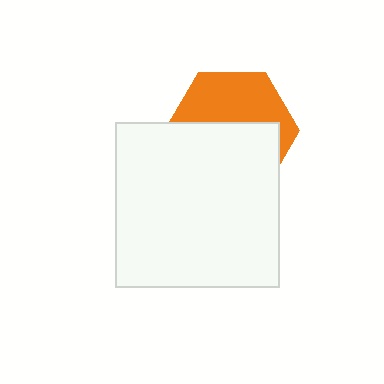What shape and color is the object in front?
The object in front is a white square.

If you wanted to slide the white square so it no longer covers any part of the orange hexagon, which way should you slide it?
Slide it down — that is the most direct way to separate the two shapes.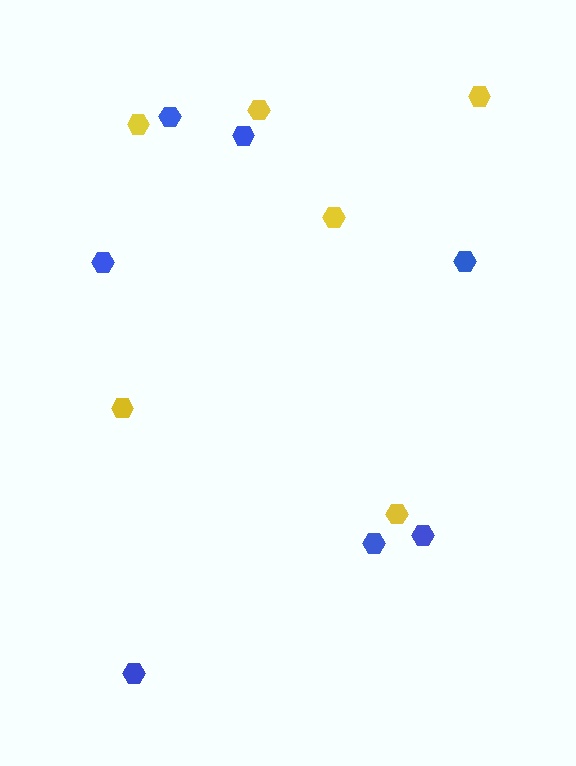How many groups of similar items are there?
There are 2 groups: one group of blue hexagons (7) and one group of yellow hexagons (6).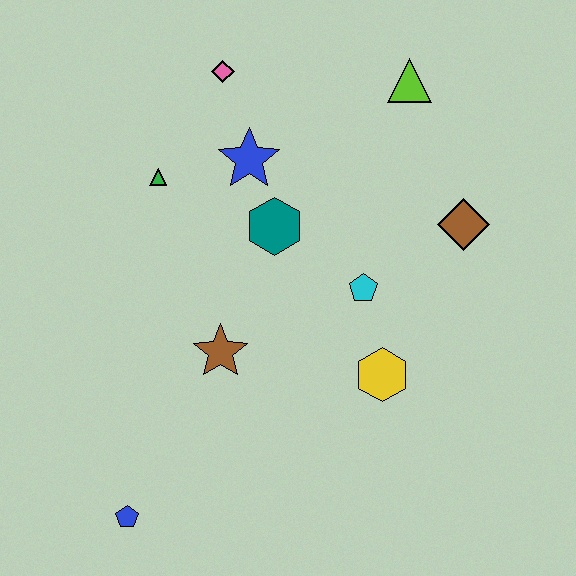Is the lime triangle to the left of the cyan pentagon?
No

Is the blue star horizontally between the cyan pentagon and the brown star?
Yes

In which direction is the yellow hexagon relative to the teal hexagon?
The yellow hexagon is below the teal hexagon.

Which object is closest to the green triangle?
The blue star is closest to the green triangle.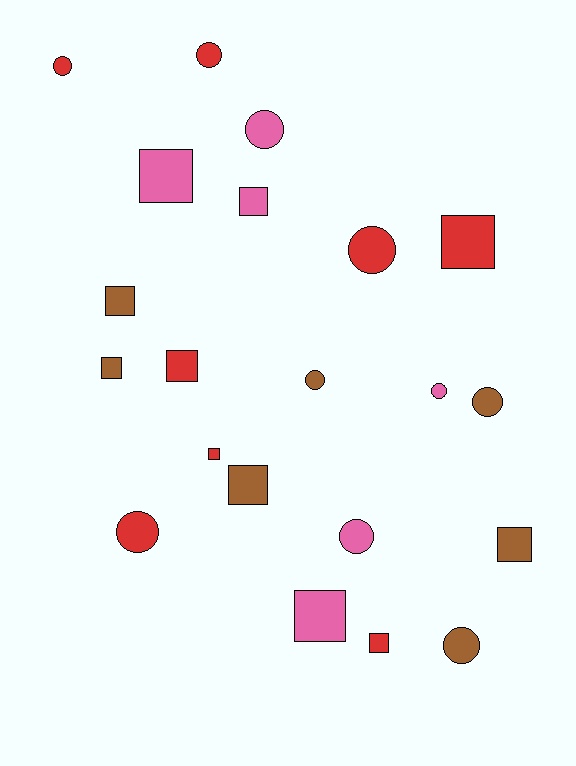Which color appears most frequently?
Red, with 8 objects.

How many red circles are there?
There are 4 red circles.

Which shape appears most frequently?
Square, with 11 objects.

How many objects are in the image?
There are 21 objects.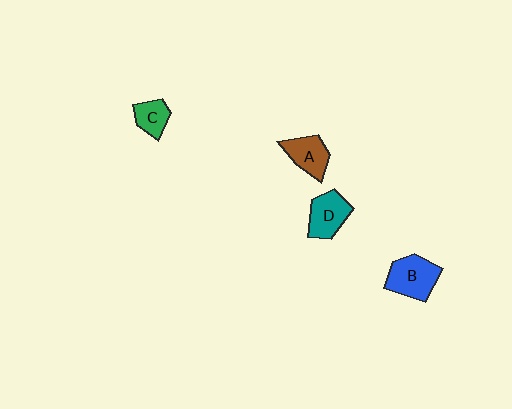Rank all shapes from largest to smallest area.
From largest to smallest: B (blue), D (teal), A (brown), C (green).